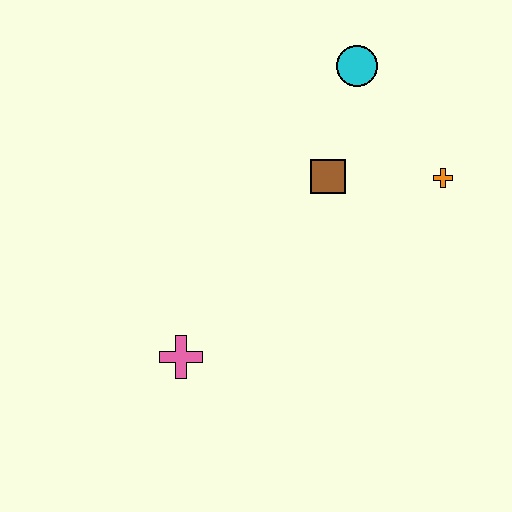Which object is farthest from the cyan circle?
The pink cross is farthest from the cyan circle.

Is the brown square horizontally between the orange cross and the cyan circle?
No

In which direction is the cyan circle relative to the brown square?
The cyan circle is above the brown square.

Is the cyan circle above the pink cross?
Yes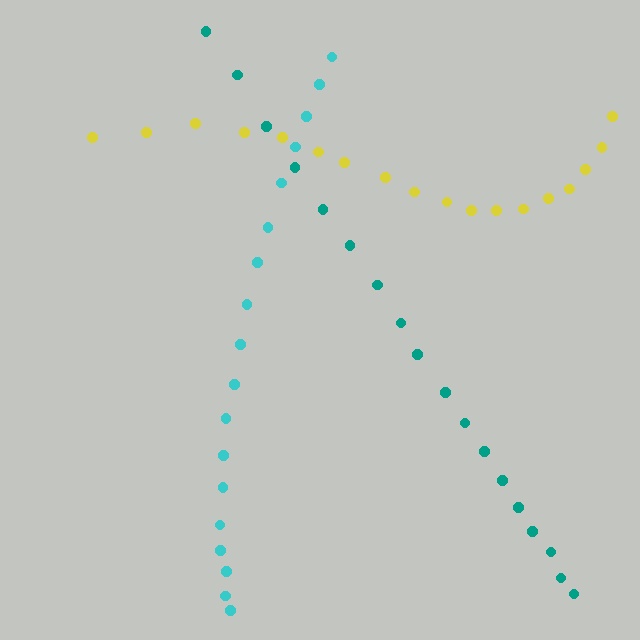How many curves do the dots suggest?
There are 3 distinct paths.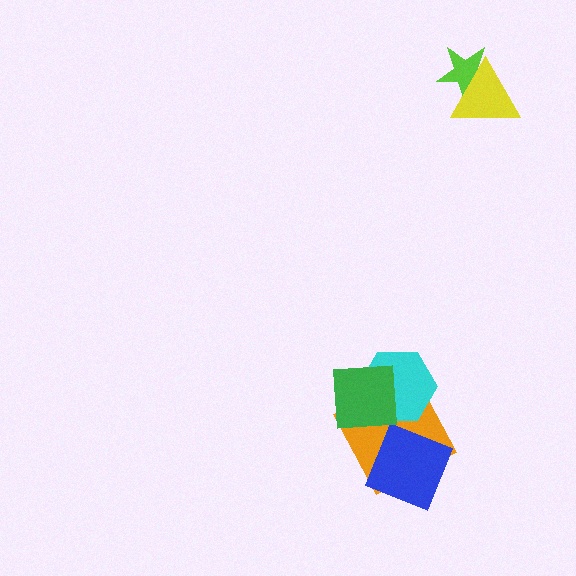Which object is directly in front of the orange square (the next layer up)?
The cyan hexagon is directly in front of the orange square.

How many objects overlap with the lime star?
1 object overlaps with the lime star.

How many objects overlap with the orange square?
3 objects overlap with the orange square.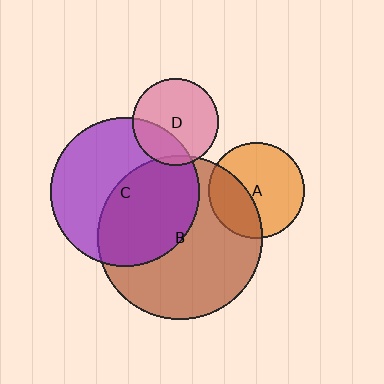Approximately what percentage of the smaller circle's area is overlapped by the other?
Approximately 5%.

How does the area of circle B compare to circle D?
Approximately 3.6 times.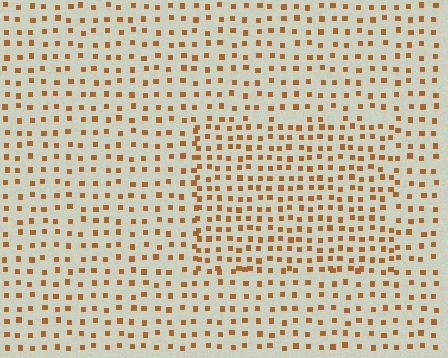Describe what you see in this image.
The image contains small brown elements arranged at two different densities. A rectangle-shaped region is visible where the elements are more densely packed than the surrounding area.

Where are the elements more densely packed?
The elements are more densely packed inside the rectangle boundary.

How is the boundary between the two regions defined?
The boundary is defined by a change in element density (approximately 1.5x ratio). All elements are the same color, size, and shape.